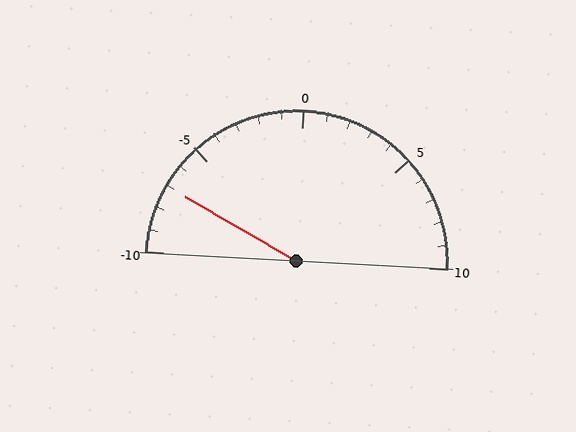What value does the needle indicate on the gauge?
The needle indicates approximately -7.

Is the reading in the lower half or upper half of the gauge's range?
The reading is in the lower half of the range (-10 to 10).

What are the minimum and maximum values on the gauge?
The gauge ranges from -10 to 10.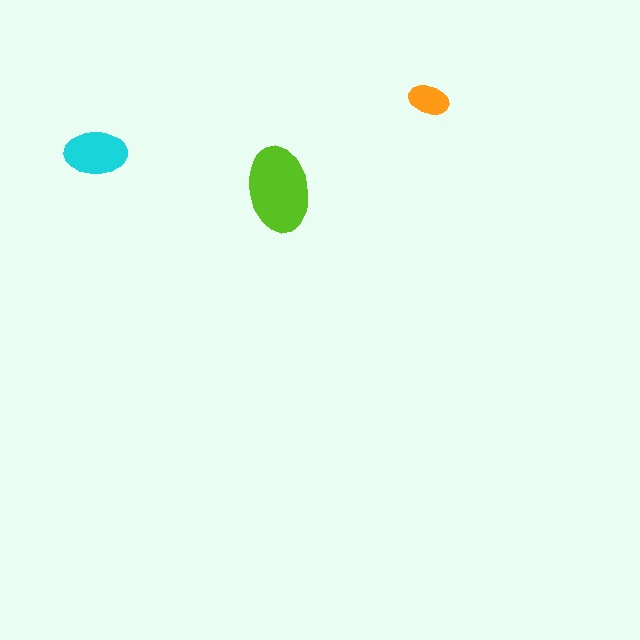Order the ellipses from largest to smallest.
the lime one, the cyan one, the orange one.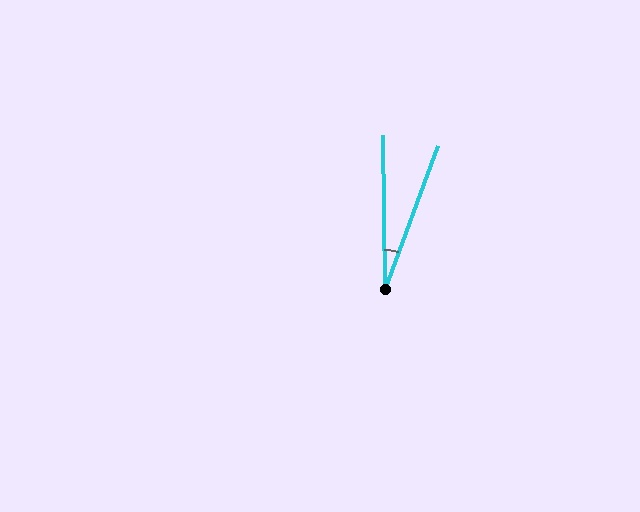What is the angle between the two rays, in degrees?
Approximately 21 degrees.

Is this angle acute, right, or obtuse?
It is acute.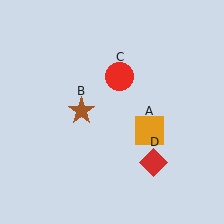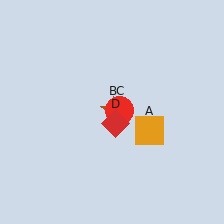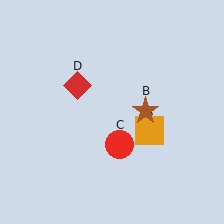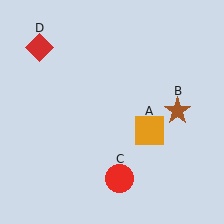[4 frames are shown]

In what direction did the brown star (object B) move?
The brown star (object B) moved right.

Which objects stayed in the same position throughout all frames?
Orange square (object A) remained stationary.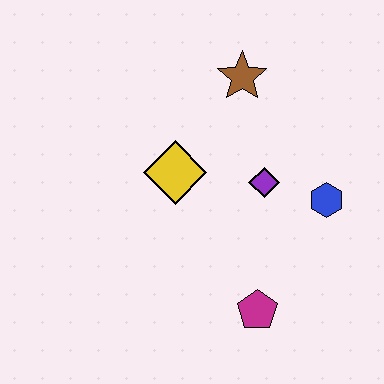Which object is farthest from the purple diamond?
The magenta pentagon is farthest from the purple diamond.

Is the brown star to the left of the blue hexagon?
Yes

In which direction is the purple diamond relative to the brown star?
The purple diamond is below the brown star.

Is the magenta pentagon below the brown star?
Yes